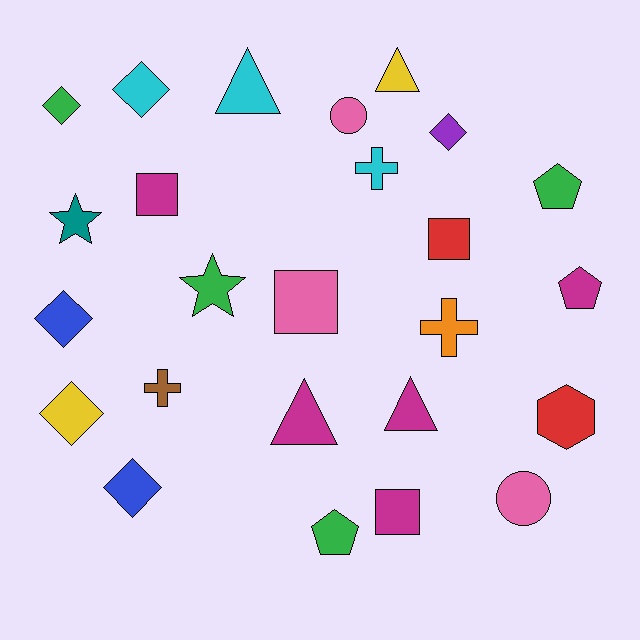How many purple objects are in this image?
There is 1 purple object.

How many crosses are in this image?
There are 3 crosses.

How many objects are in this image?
There are 25 objects.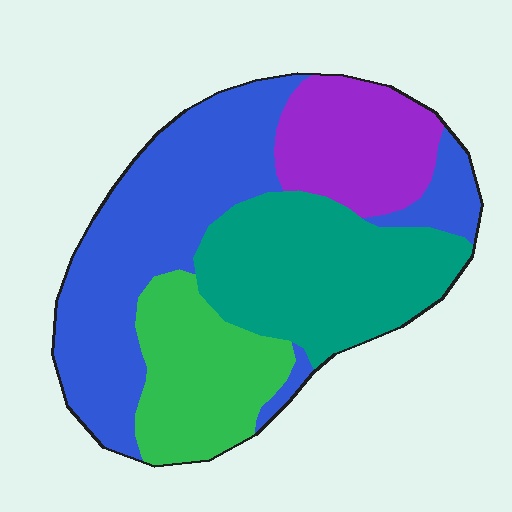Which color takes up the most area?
Blue, at roughly 40%.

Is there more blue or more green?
Blue.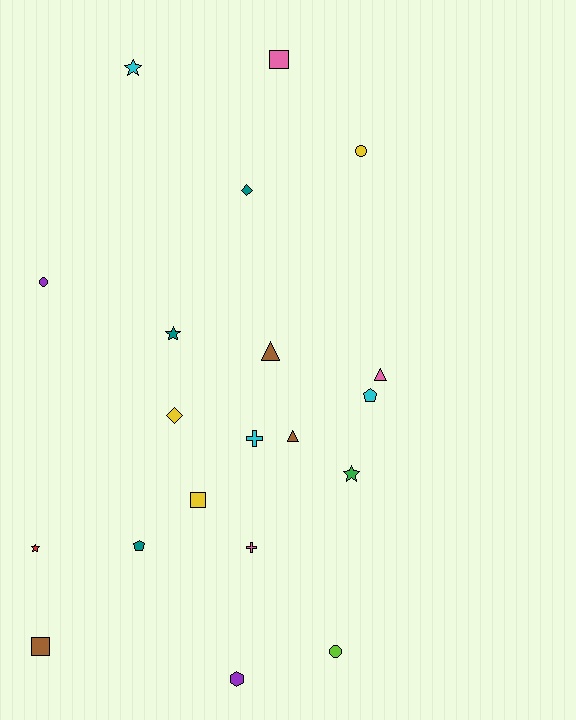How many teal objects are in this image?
There are 3 teal objects.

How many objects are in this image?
There are 20 objects.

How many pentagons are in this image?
There are 2 pentagons.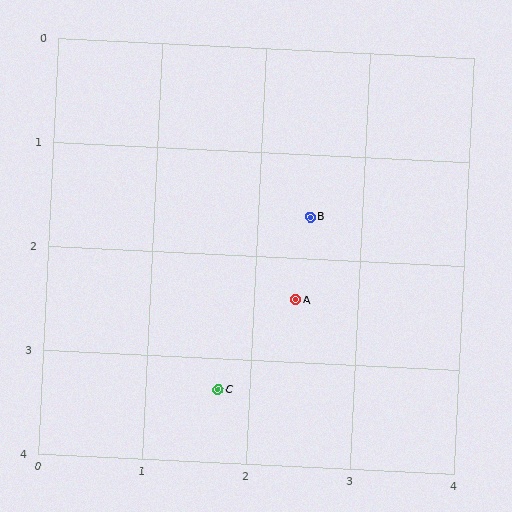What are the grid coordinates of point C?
Point C is at approximately (1.7, 3.3).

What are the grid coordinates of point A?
Point A is at approximately (2.4, 2.4).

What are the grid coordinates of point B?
Point B is at approximately (2.5, 1.6).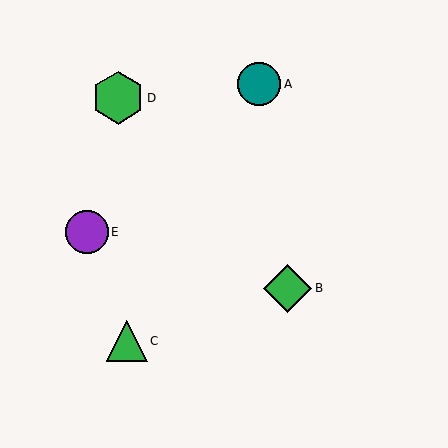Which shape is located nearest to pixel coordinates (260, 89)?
The teal circle (labeled A) at (259, 84) is nearest to that location.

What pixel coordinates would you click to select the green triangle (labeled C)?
Click at (127, 341) to select the green triangle C.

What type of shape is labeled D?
Shape D is a green hexagon.